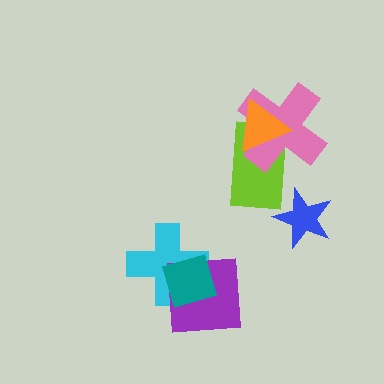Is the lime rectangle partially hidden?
Yes, it is partially covered by another shape.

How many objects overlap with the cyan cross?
2 objects overlap with the cyan cross.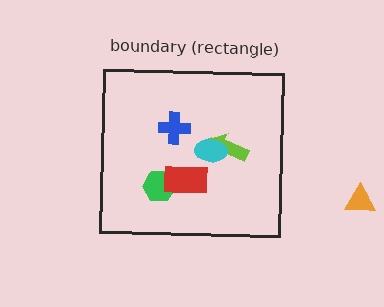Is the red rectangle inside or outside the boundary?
Inside.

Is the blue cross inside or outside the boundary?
Inside.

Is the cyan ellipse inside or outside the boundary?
Inside.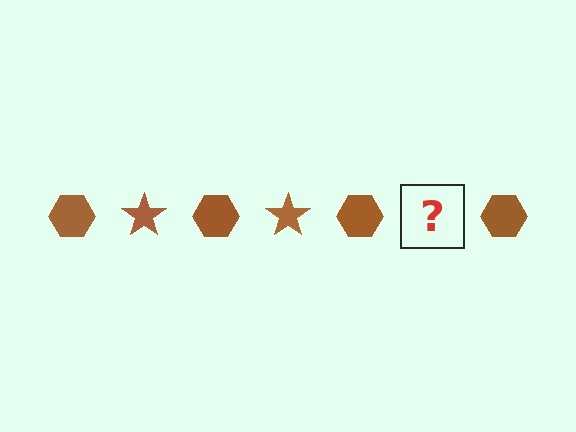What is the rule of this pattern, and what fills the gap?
The rule is that the pattern cycles through hexagon, star shapes in brown. The gap should be filled with a brown star.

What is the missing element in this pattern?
The missing element is a brown star.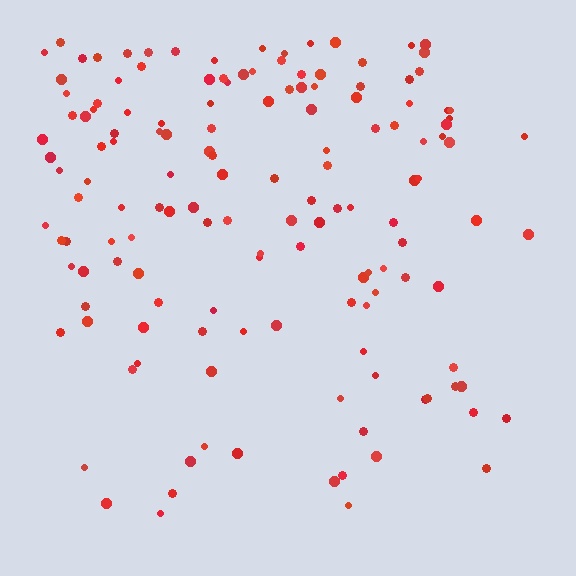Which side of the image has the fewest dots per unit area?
The bottom.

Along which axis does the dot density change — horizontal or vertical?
Vertical.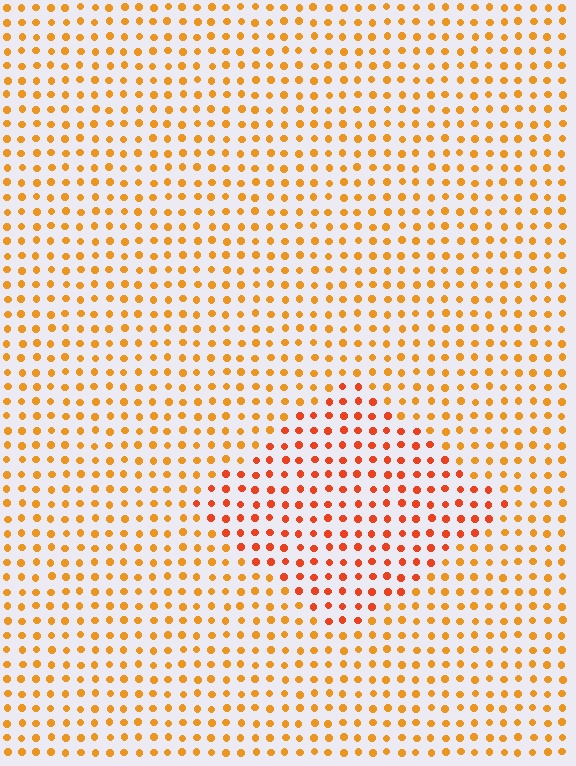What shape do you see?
I see a diamond.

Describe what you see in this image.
The image is filled with small orange elements in a uniform arrangement. A diamond-shaped region is visible where the elements are tinted to a slightly different hue, forming a subtle color boundary.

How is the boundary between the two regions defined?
The boundary is defined purely by a slight shift in hue (about 25 degrees). Spacing, size, and orientation are identical on both sides.